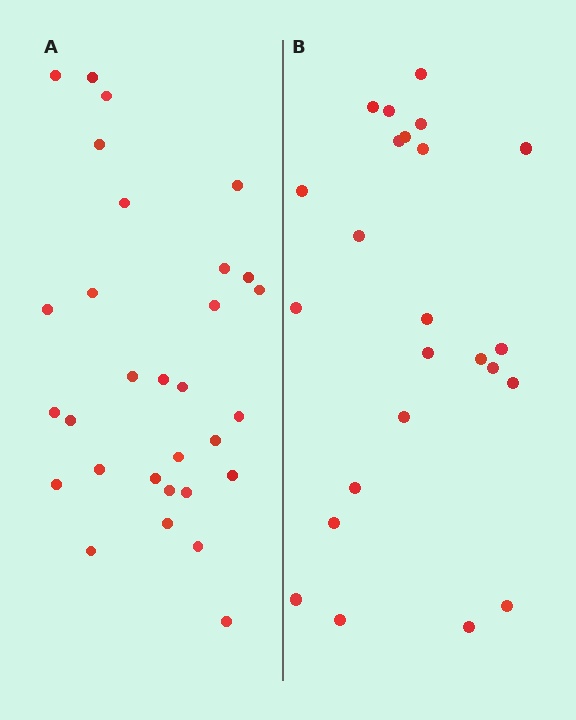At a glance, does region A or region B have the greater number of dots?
Region A (the left region) has more dots.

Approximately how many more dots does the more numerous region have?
Region A has about 6 more dots than region B.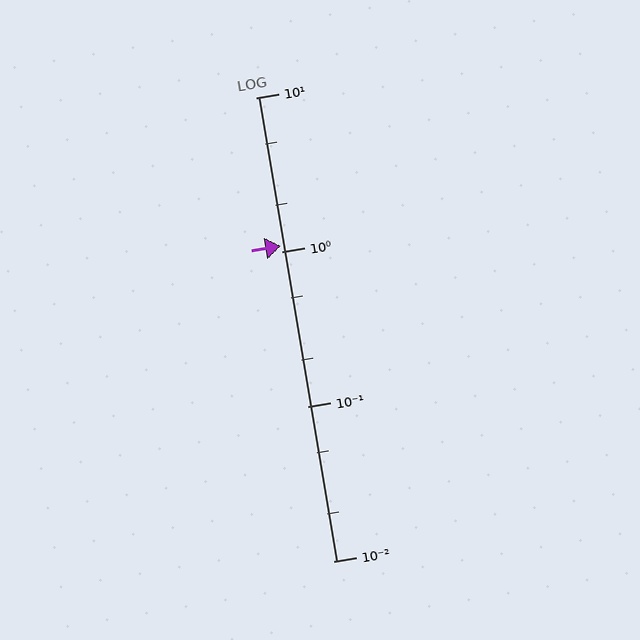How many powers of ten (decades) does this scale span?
The scale spans 3 decades, from 0.01 to 10.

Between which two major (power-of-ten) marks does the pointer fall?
The pointer is between 1 and 10.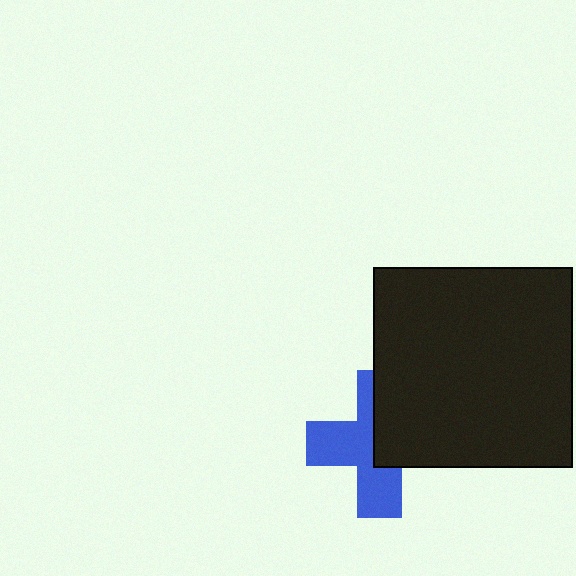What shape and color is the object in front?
The object in front is a black square.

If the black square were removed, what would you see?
You would see the complete blue cross.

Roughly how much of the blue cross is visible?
About half of it is visible (roughly 55%).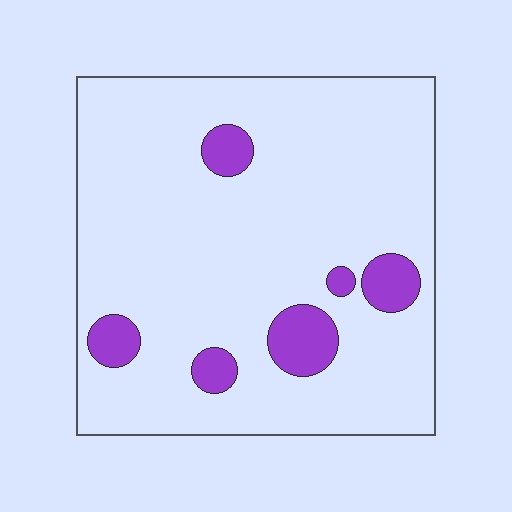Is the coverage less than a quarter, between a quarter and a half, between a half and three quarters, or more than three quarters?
Less than a quarter.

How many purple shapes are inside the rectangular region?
6.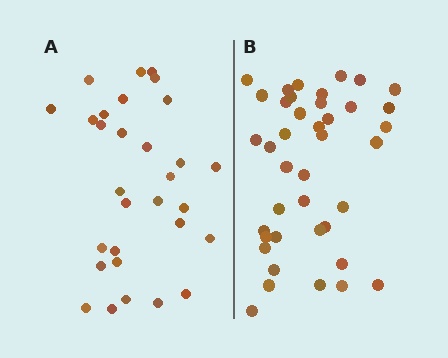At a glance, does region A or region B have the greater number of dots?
Region B (the right region) has more dots.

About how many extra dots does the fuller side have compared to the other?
Region B has roughly 10 or so more dots than region A.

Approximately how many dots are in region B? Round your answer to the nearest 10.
About 40 dots.